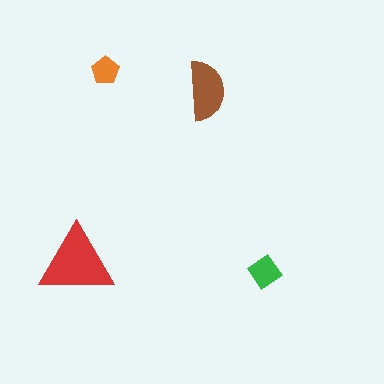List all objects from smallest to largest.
The orange pentagon, the green diamond, the brown semicircle, the red triangle.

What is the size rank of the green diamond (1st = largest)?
3rd.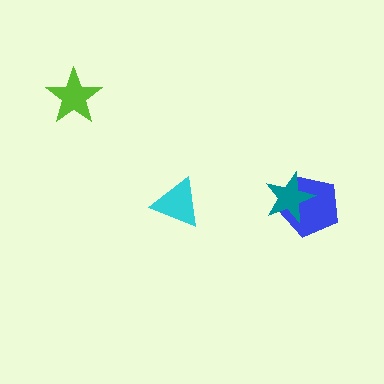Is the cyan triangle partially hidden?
No, no other shape covers it.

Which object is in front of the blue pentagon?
The teal star is in front of the blue pentagon.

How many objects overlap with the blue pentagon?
1 object overlaps with the blue pentagon.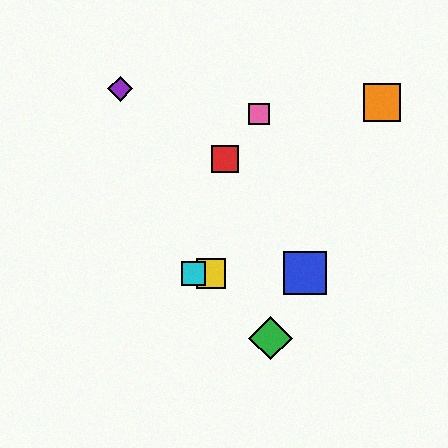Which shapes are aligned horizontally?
The blue square, the yellow square, the cyan square are aligned horizontally.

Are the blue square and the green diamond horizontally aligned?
No, the blue square is at y≈273 and the green diamond is at y≈338.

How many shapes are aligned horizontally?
3 shapes (the blue square, the yellow square, the cyan square) are aligned horizontally.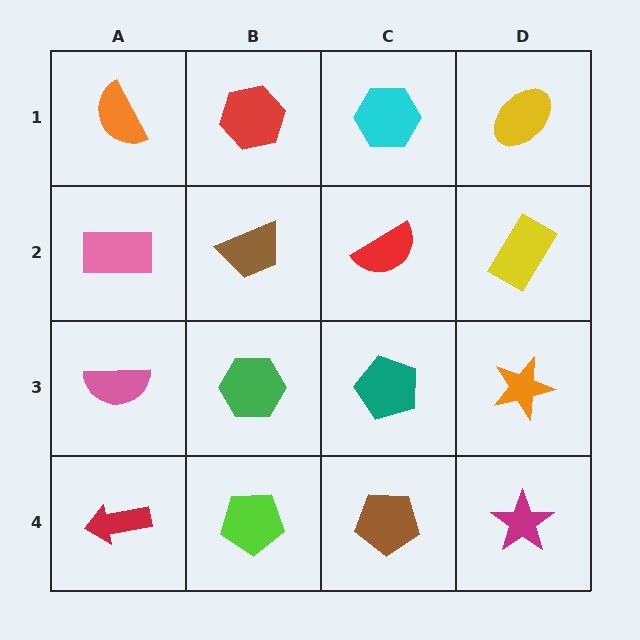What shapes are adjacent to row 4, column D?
An orange star (row 3, column D), a brown pentagon (row 4, column C).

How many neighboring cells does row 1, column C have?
3.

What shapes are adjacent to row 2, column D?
A yellow ellipse (row 1, column D), an orange star (row 3, column D), a red semicircle (row 2, column C).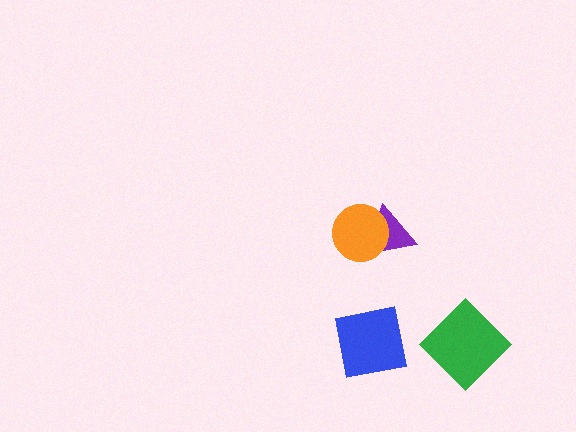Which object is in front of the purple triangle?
The orange circle is in front of the purple triangle.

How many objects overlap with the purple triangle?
1 object overlaps with the purple triangle.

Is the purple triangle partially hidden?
Yes, it is partially covered by another shape.